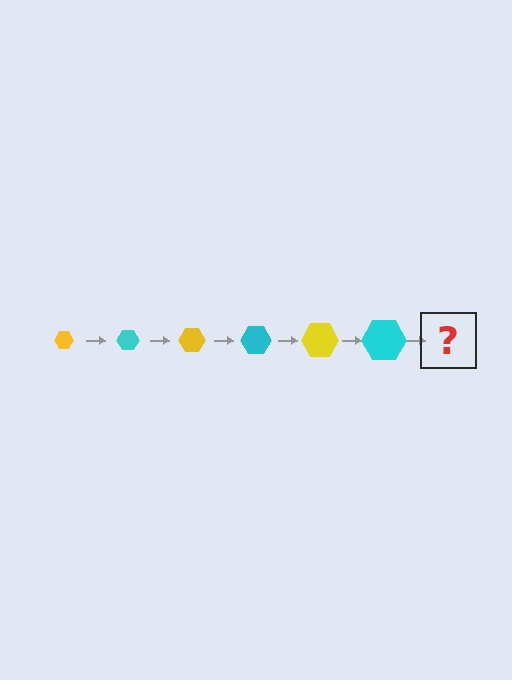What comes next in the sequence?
The next element should be a yellow hexagon, larger than the previous one.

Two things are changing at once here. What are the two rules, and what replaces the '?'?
The two rules are that the hexagon grows larger each step and the color cycles through yellow and cyan. The '?' should be a yellow hexagon, larger than the previous one.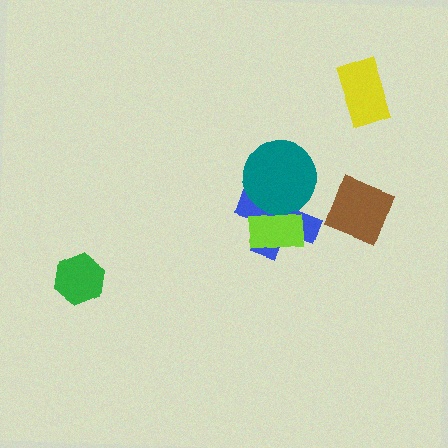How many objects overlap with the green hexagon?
0 objects overlap with the green hexagon.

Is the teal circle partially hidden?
Yes, it is partially covered by another shape.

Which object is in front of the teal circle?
The lime rectangle is in front of the teal circle.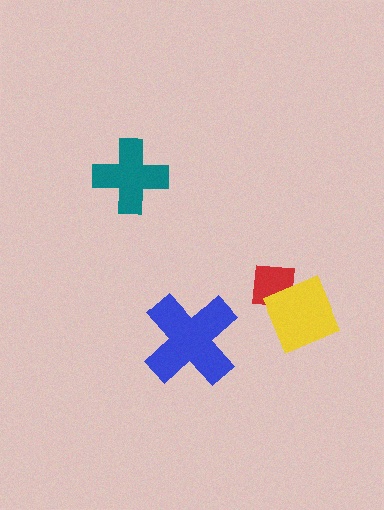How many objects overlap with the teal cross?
0 objects overlap with the teal cross.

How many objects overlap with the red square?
1 object overlaps with the red square.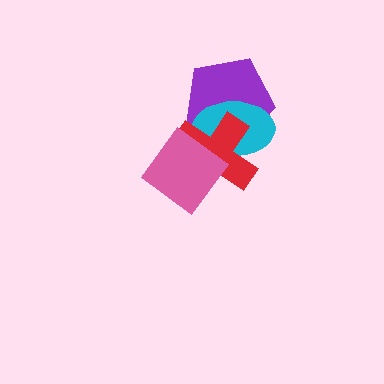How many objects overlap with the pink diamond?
2 objects overlap with the pink diamond.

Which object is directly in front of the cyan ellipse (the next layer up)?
The red cross is directly in front of the cyan ellipse.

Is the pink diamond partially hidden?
No, no other shape covers it.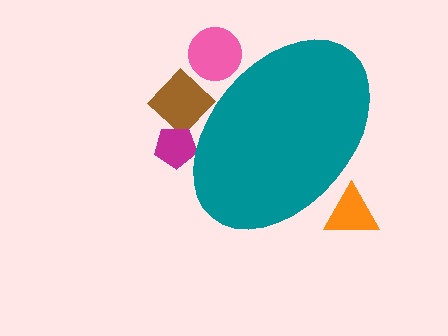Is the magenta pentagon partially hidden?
Yes, the magenta pentagon is partially hidden behind the teal ellipse.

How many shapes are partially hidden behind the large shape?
4 shapes are partially hidden.